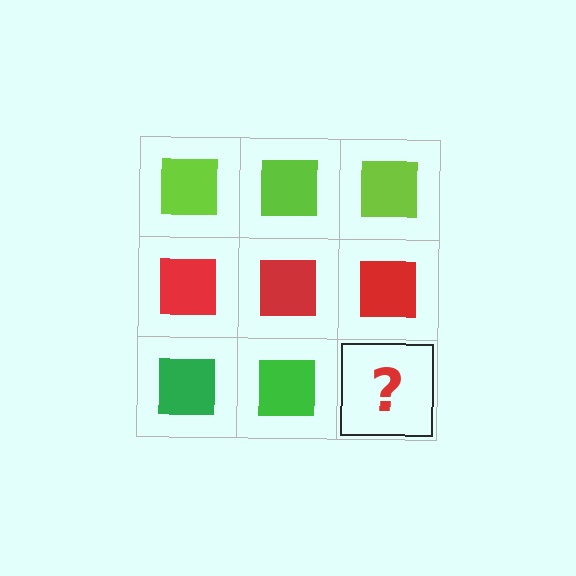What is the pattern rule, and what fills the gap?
The rule is that each row has a consistent color. The gap should be filled with a green square.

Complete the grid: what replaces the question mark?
The question mark should be replaced with a green square.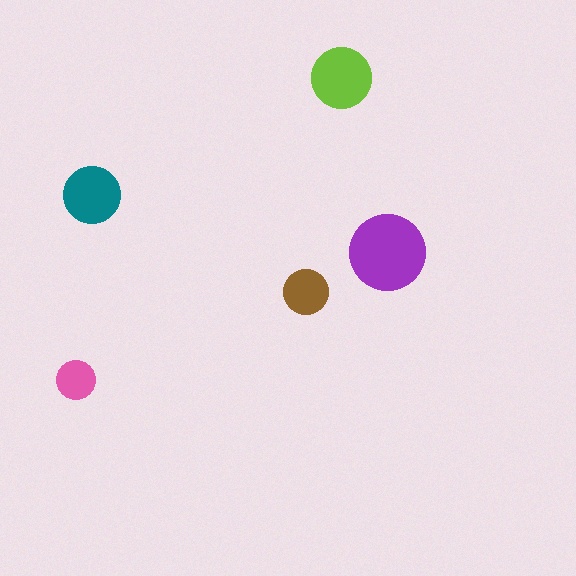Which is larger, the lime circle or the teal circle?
The lime one.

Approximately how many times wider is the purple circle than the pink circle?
About 2 times wider.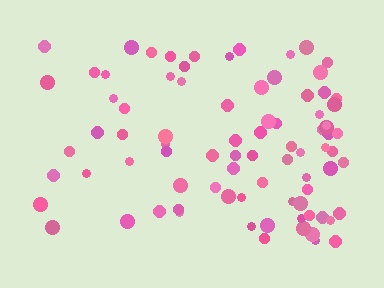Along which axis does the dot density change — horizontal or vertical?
Horizontal.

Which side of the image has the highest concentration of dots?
The right.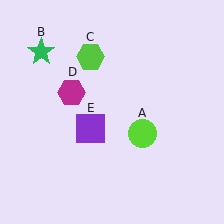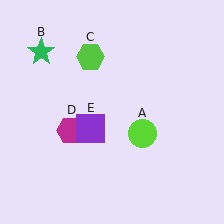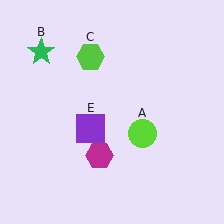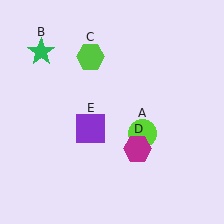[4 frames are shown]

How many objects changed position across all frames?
1 object changed position: magenta hexagon (object D).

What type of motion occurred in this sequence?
The magenta hexagon (object D) rotated counterclockwise around the center of the scene.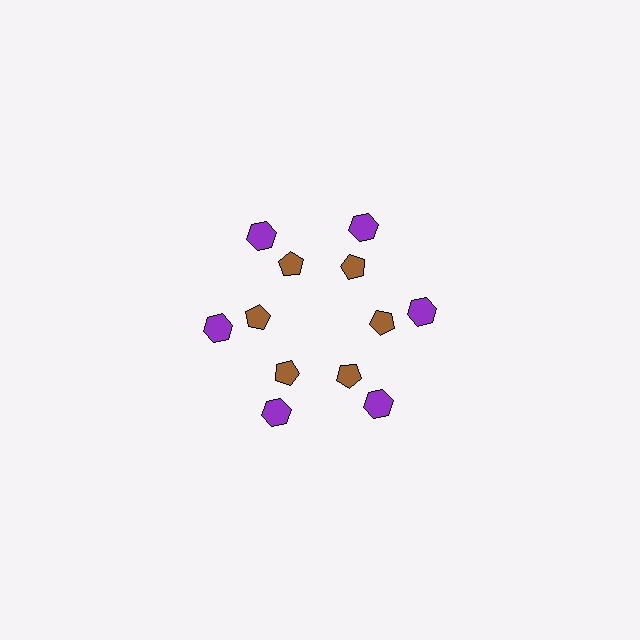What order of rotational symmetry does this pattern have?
This pattern has 6-fold rotational symmetry.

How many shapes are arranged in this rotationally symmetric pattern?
There are 12 shapes, arranged in 6 groups of 2.